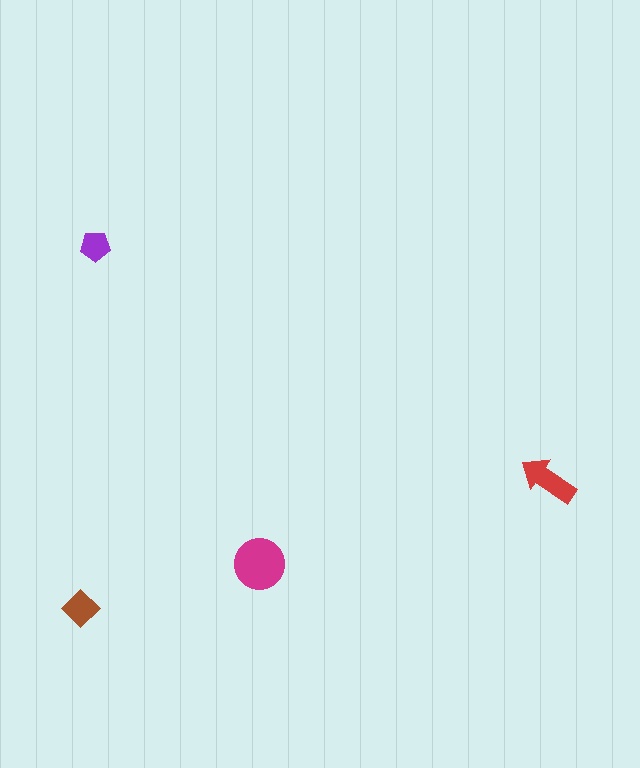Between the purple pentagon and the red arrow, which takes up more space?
The red arrow.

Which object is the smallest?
The purple pentagon.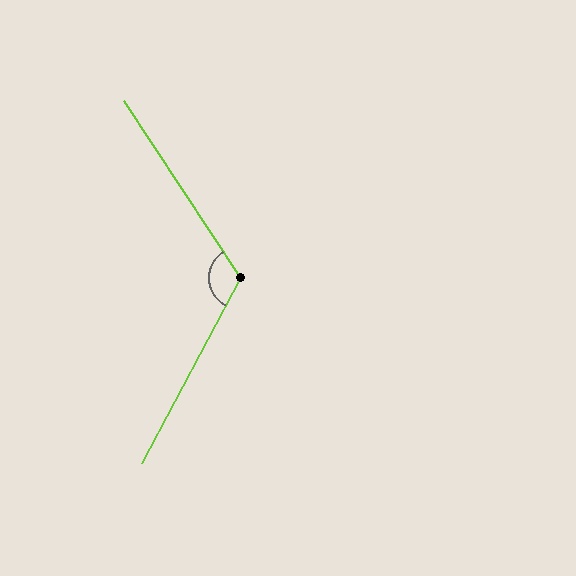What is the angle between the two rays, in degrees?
Approximately 119 degrees.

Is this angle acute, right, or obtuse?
It is obtuse.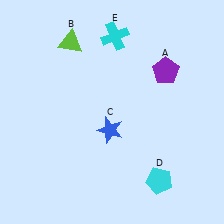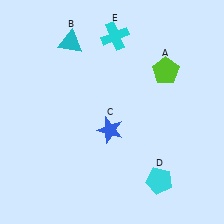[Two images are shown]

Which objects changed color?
A changed from purple to lime. B changed from lime to cyan.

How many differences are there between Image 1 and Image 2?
There are 2 differences between the two images.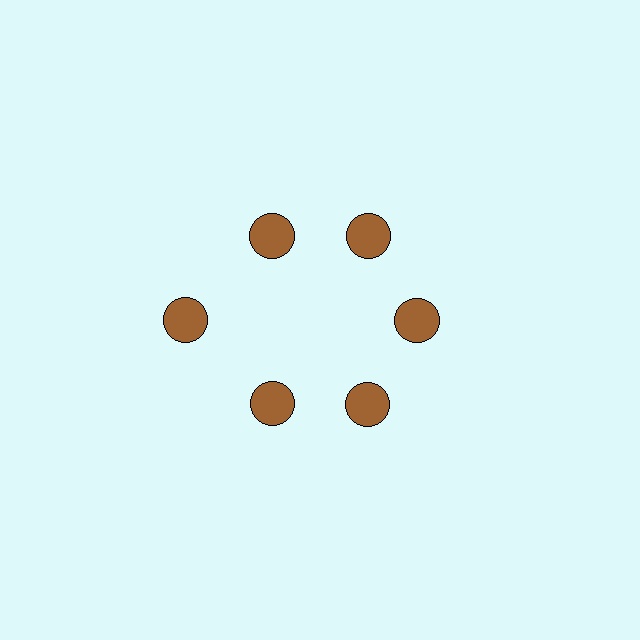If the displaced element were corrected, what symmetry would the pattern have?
It would have 6-fold rotational symmetry — the pattern would map onto itself every 60 degrees.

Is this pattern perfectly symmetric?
No. The 6 brown circles are arranged in a ring, but one element near the 9 o'clock position is pushed outward from the center, breaking the 6-fold rotational symmetry.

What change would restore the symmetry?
The symmetry would be restored by moving it inward, back onto the ring so that all 6 circles sit at equal angles and equal distance from the center.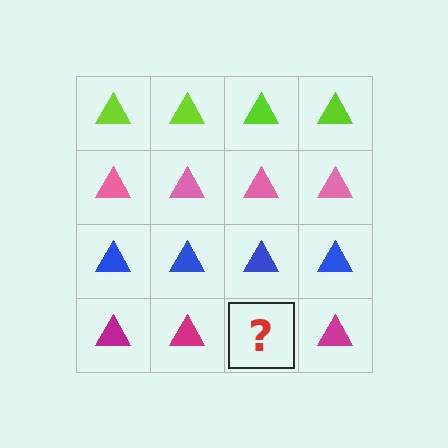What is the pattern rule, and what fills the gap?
The rule is that each row has a consistent color. The gap should be filled with a magenta triangle.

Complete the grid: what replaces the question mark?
The question mark should be replaced with a magenta triangle.